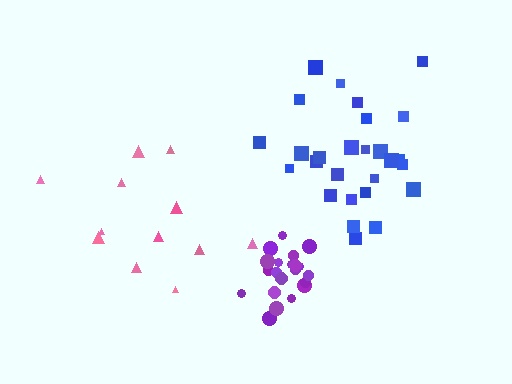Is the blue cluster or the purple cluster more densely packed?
Purple.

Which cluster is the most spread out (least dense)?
Pink.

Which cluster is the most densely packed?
Purple.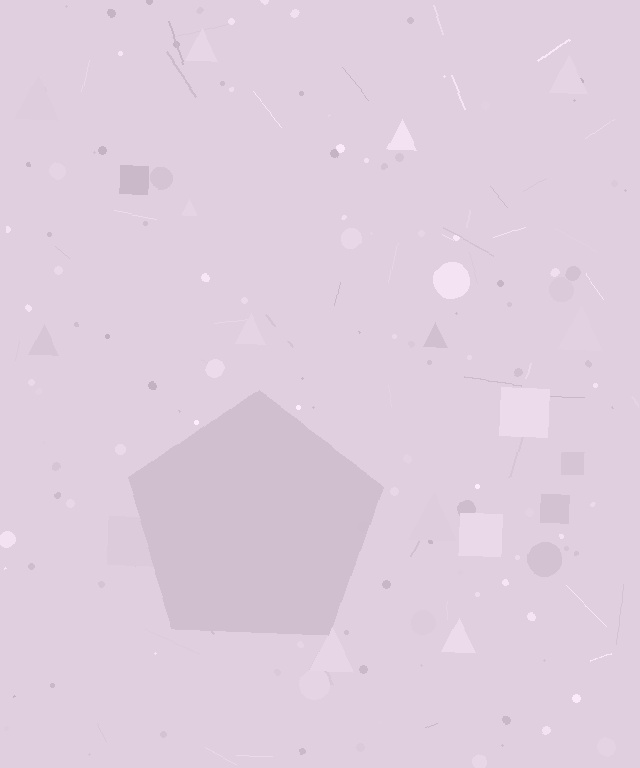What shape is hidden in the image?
A pentagon is hidden in the image.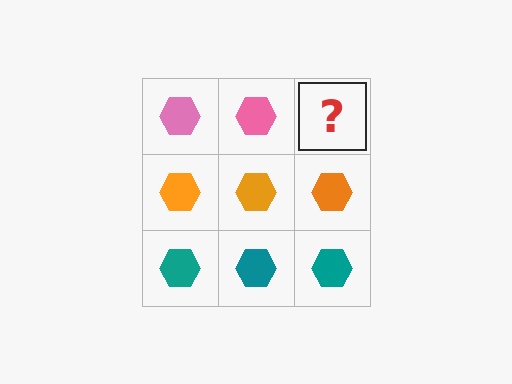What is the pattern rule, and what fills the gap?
The rule is that each row has a consistent color. The gap should be filled with a pink hexagon.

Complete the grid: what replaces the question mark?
The question mark should be replaced with a pink hexagon.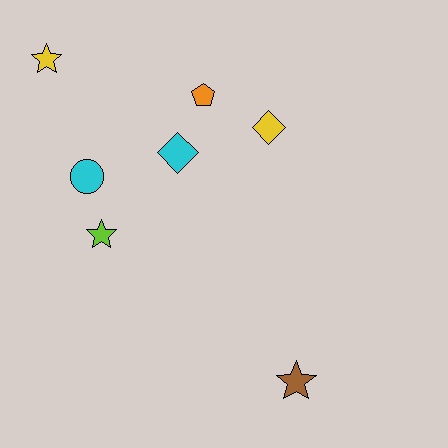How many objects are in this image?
There are 7 objects.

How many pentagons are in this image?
There is 1 pentagon.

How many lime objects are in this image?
There is 1 lime object.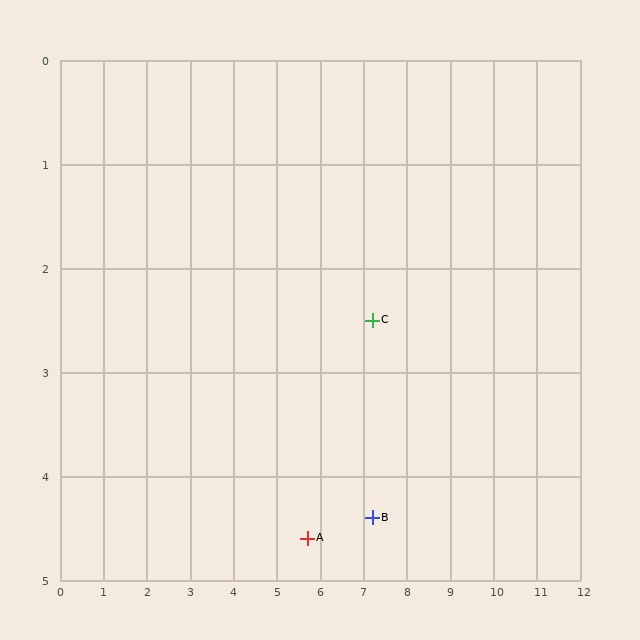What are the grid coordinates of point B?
Point B is at approximately (7.2, 4.4).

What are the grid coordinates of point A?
Point A is at approximately (5.7, 4.6).